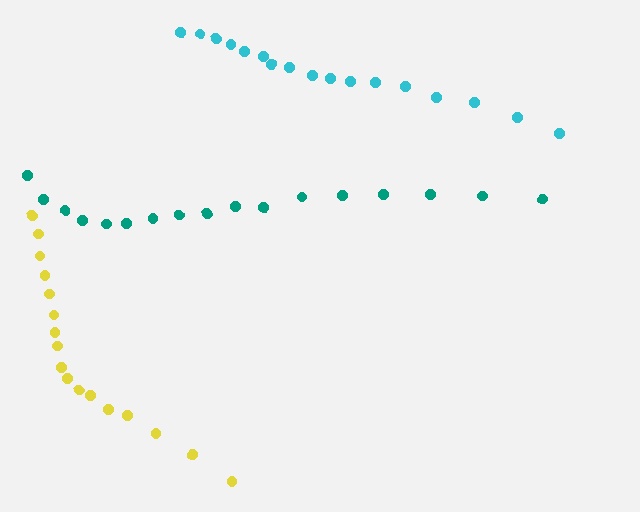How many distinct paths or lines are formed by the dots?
There are 3 distinct paths.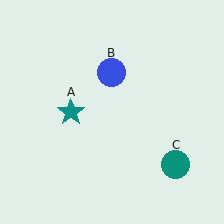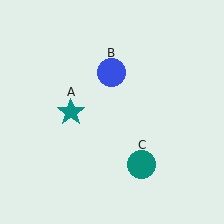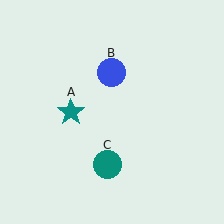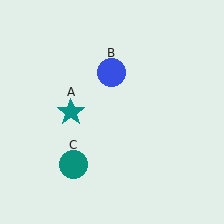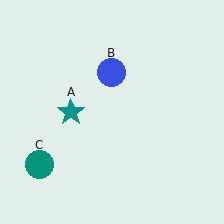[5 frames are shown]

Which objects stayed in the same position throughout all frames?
Teal star (object A) and blue circle (object B) remained stationary.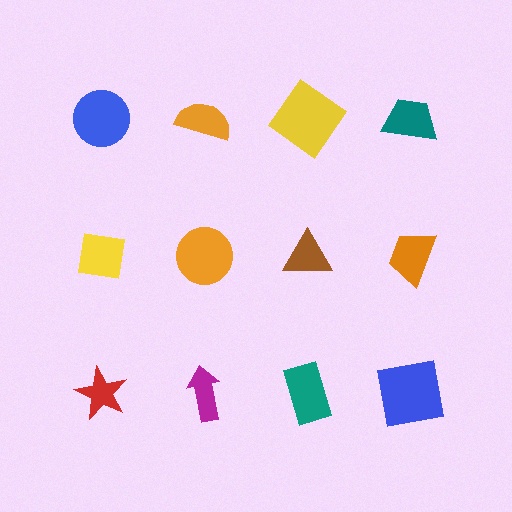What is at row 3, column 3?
A teal rectangle.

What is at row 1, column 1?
A blue circle.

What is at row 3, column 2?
A magenta arrow.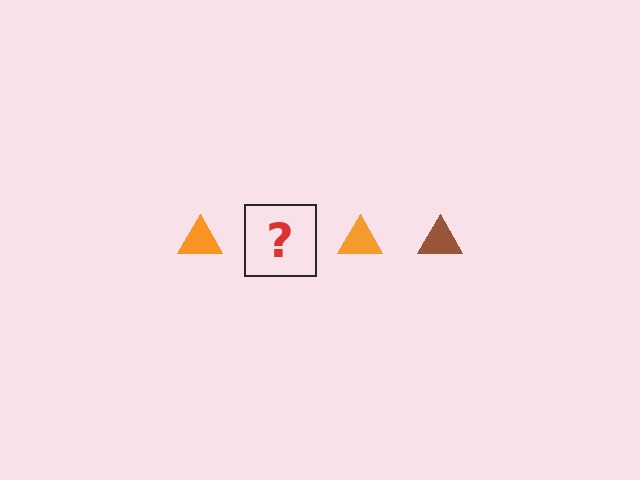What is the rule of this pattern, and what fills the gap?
The rule is that the pattern cycles through orange, brown triangles. The gap should be filled with a brown triangle.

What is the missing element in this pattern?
The missing element is a brown triangle.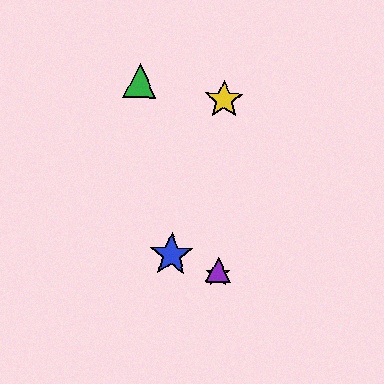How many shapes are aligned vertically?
3 shapes (the red star, the yellow star, the purple triangle) are aligned vertically.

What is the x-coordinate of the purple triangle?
The purple triangle is at x≈218.